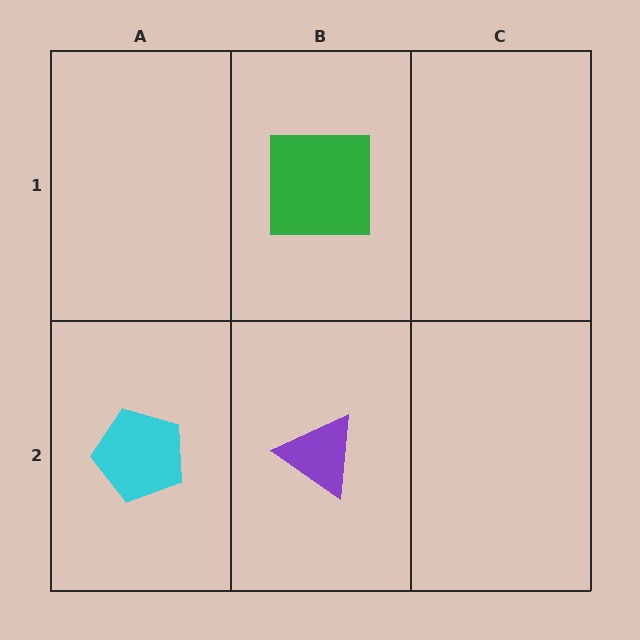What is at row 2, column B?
A purple triangle.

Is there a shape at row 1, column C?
No, that cell is empty.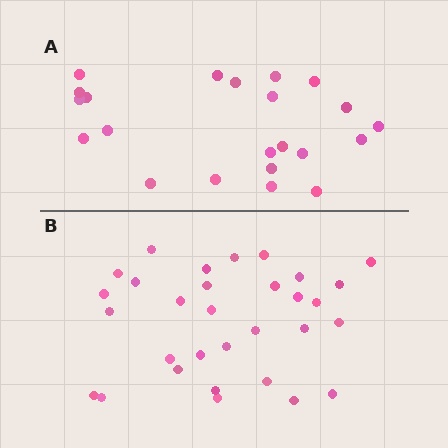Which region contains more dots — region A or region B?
Region B (the bottom region) has more dots.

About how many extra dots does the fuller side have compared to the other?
Region B has roughly 8 or so more dots than region A.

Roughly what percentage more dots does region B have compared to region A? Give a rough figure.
About 40% more.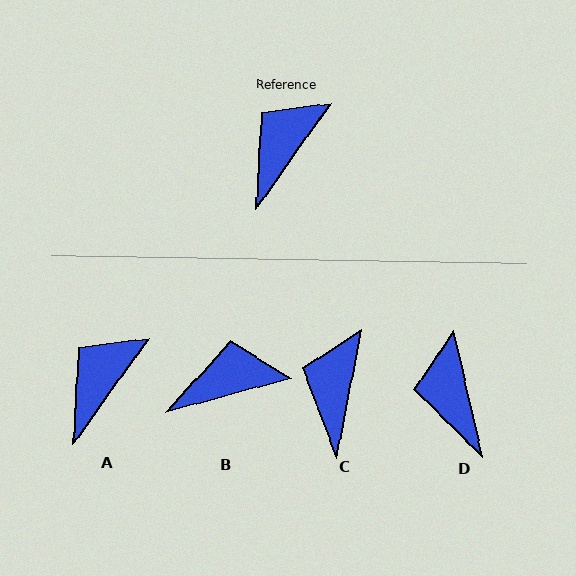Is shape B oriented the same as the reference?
No, it is off by about 39 degrees.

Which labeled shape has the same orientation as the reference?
A.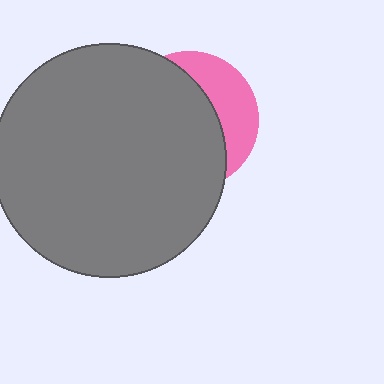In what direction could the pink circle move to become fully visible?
The pink circle could move right. That would shift it out from behind the gray circle entirely.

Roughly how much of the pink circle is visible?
A small part of it is visible (roughly 31%).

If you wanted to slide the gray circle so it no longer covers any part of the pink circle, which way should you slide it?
Slide it left — that is the most direct way to separate the two shapes.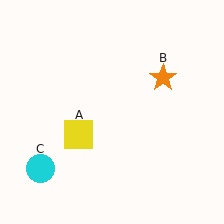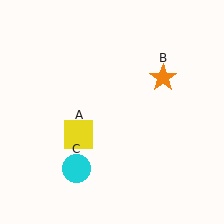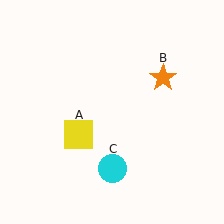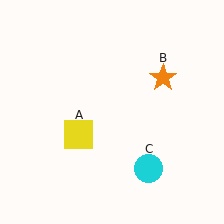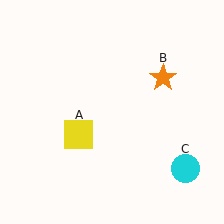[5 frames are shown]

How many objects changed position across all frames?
1 object changed position: cyan circle (object C).